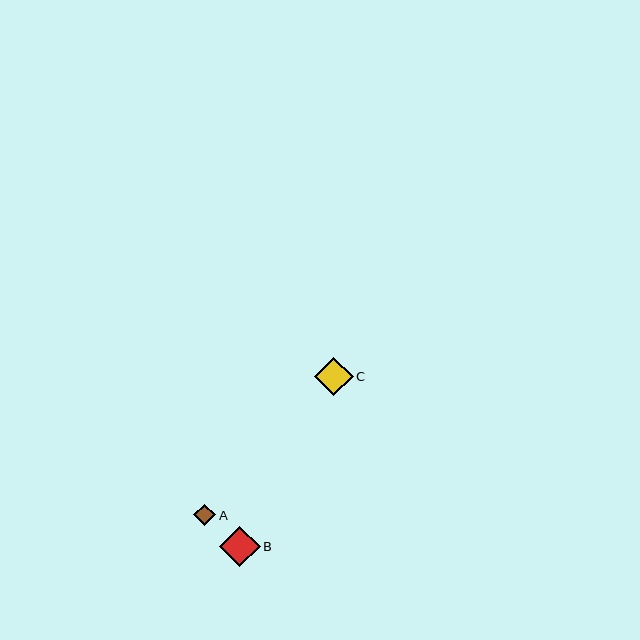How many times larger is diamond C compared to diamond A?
Diamond C is approximately 1.8 times the size of diamond A.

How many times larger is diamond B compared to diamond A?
Diamond B is approximately 1.9 times the size of diamond A.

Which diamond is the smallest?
Diamond A is the smallest with a size of approximately 22 pixels.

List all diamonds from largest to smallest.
From largest to smallest: B, C, A.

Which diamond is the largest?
Diamond B is the largest with a size of approximately 40 pixels.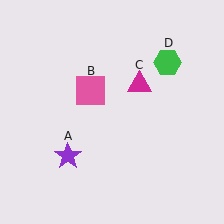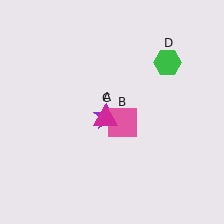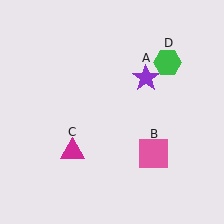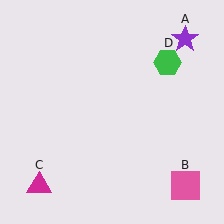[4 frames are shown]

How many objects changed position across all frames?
3 objects changed position: purple star (object A), pink square (object B), magenta triangle (object C).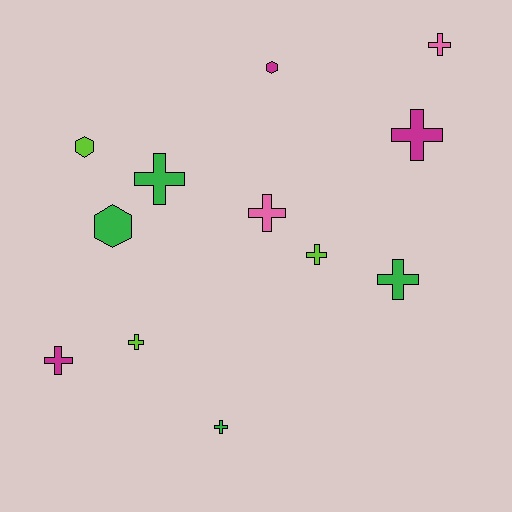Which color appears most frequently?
Green, with 4 objects.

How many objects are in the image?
There are 12 objects.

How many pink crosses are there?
There are 2 pink crosses.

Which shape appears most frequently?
Cross, with 9 objects.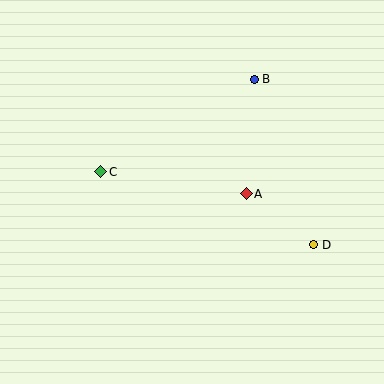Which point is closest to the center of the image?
Point A at (246, 194) is closest to the center.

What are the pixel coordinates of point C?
Point C is at (101, 172).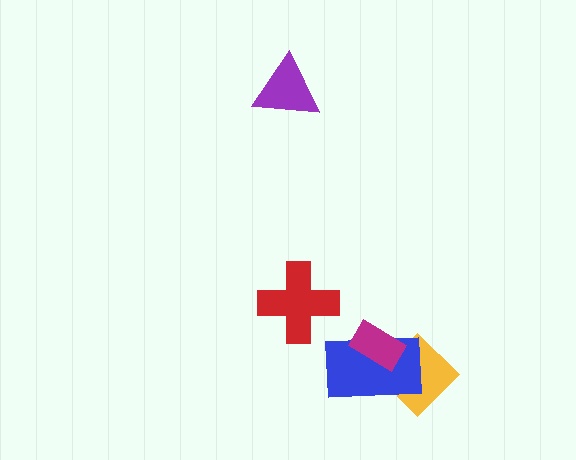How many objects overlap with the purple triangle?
0 objects overlap with the purple triangle.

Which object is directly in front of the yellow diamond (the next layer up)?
The blue rectangle is directly in front of the yellow diamond.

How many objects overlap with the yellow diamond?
2 objects overlap with the yellow diamond.